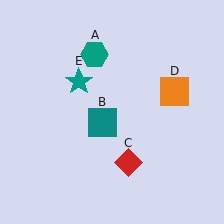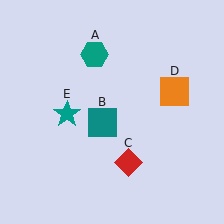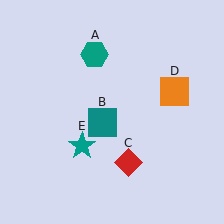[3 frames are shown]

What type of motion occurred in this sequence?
The teal star (object E) rotated counterclockwise around the center of the scene.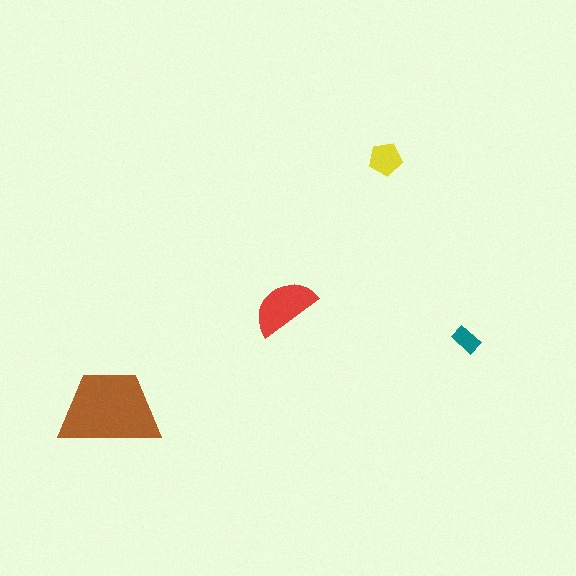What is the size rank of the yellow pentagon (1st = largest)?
3rd.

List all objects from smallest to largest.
The teal rectangle, the yellow pentagon, the red semicircle, the brown trapezoid.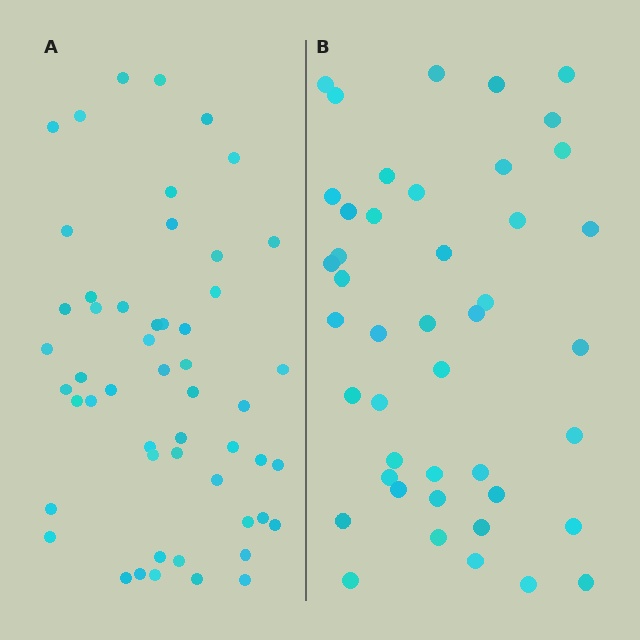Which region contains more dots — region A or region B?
Region A (the left region) has more dots.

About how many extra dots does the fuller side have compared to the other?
Region A has roughly 8 or so more dots than region B.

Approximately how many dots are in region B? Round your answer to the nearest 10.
About 40 dots. (The exact count is 44, which rounds to 40.)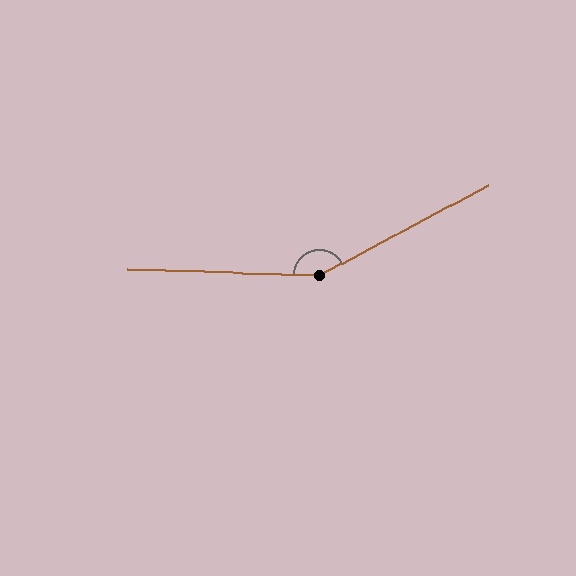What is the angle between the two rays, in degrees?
Approximately 150 degrees.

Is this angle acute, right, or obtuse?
It is obtuse.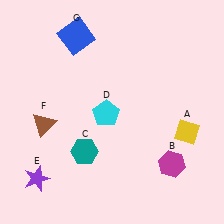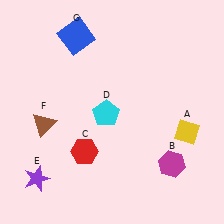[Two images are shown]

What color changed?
The hexagon (C) changed from teal in Image 1 to red in Image 2.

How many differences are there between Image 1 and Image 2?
There is 1 difference between the two images.